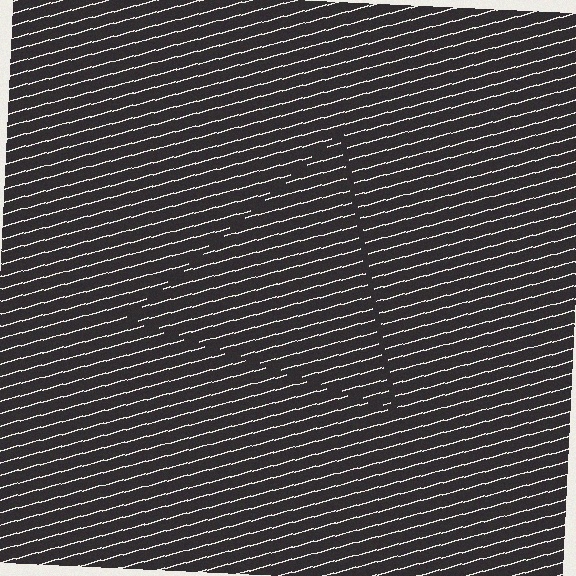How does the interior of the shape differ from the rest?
The interior of the shape contains the same grating, shifted by half a period — the contour is defined by the phase discontinuity where line-ends from the inner and outer gratings abut.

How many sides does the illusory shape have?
3 sides — the line-ends trace a triangle.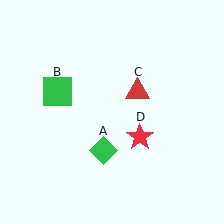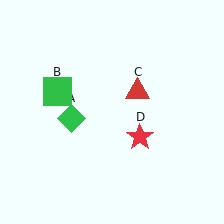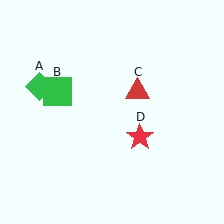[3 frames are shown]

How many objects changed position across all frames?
1 object changed position: green diamond (object A).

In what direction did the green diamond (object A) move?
The green diamond (object A) moved up and to the left.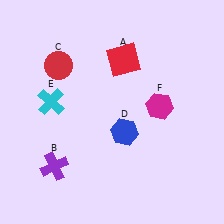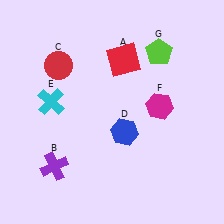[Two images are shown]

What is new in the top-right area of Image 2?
A lime pentagon (G) was added in the top-right area of Image 2.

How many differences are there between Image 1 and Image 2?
There is 1 difference between the two images.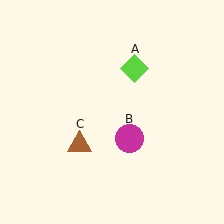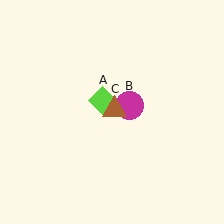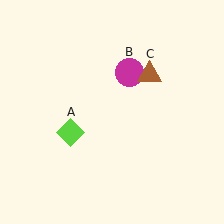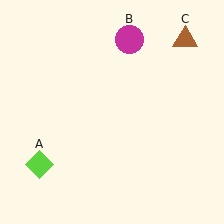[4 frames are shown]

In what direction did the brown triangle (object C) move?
The brown triangle (object C) moved up and to the right.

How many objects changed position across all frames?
3 objects changed position: lime diamond (object A), magenta circle (object B), brown triangle (object C).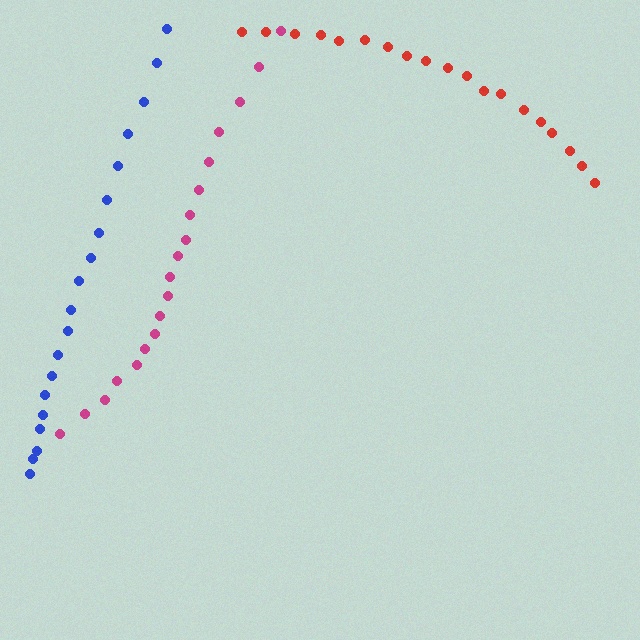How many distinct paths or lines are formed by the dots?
There are 3 distinct paths.